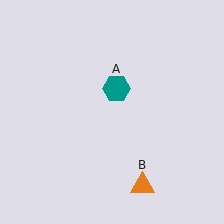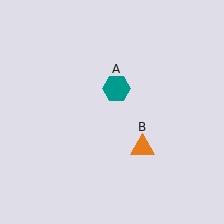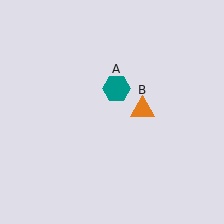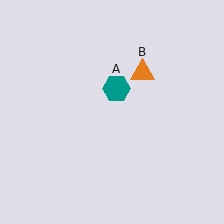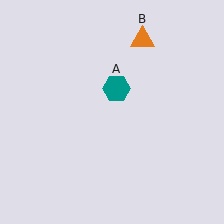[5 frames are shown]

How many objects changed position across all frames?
1 object changed position: orange triangle (object B).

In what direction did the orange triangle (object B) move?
The orange triangle (object B) moved up.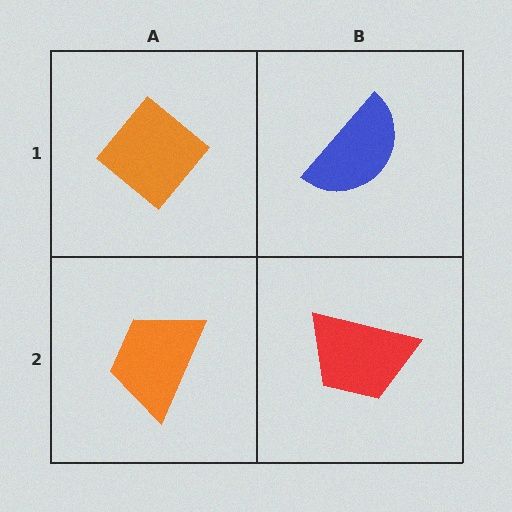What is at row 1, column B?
A blue semicircle.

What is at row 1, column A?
An orange diamond.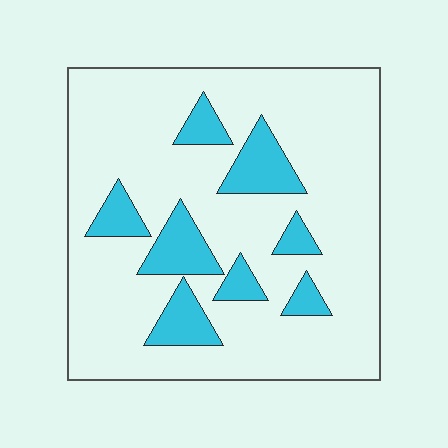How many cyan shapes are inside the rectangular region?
8.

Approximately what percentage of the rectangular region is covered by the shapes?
Approximately 20%.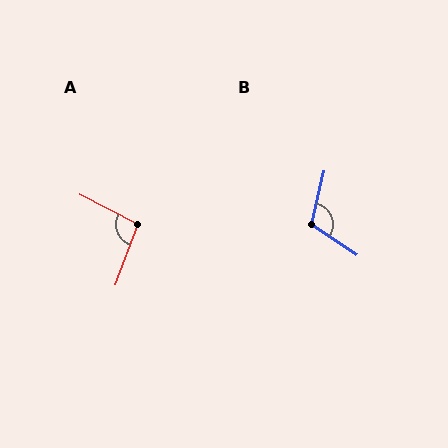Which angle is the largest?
B, at approximately 111 degrees.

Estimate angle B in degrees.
Approximately 111 degrees.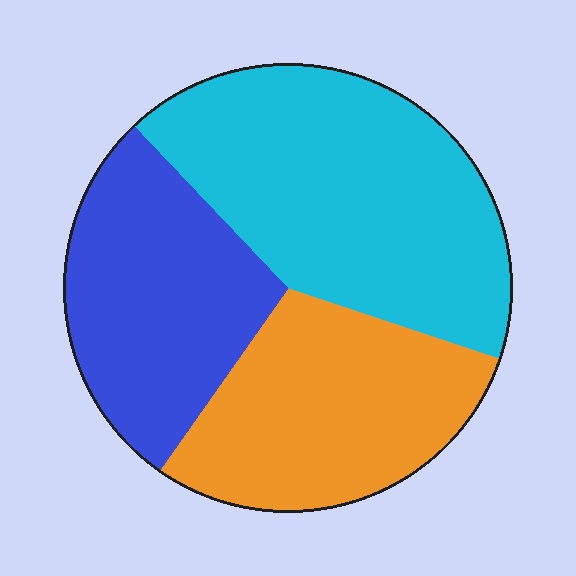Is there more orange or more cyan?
Cyan.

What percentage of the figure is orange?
Orange takes up about one third (1/3) of the figure.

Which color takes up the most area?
Cyan, at roughly 40%.